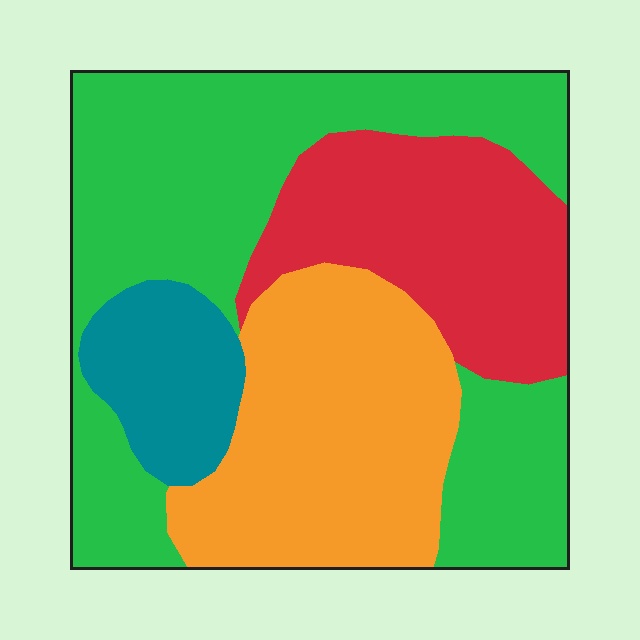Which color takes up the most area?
Green, at roughly 45%.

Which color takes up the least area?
Teal, at roughly 10%.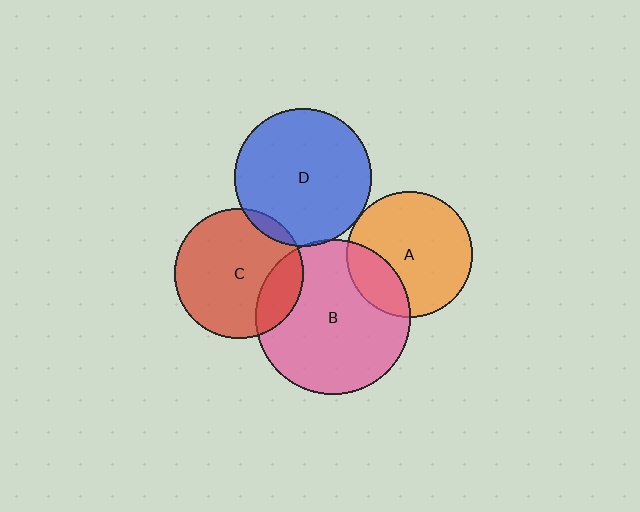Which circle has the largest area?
Circle B (pink).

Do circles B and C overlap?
Yes.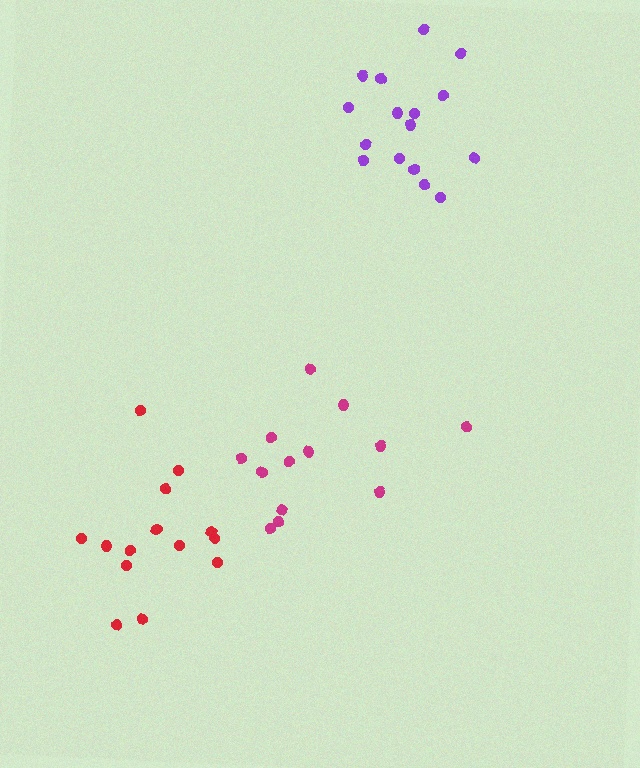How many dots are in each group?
Group 1: 16 dots, Group 2: 13 dots, Group 3: 14 dots (43 total).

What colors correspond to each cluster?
The clusters are colored: purple, magenta, red.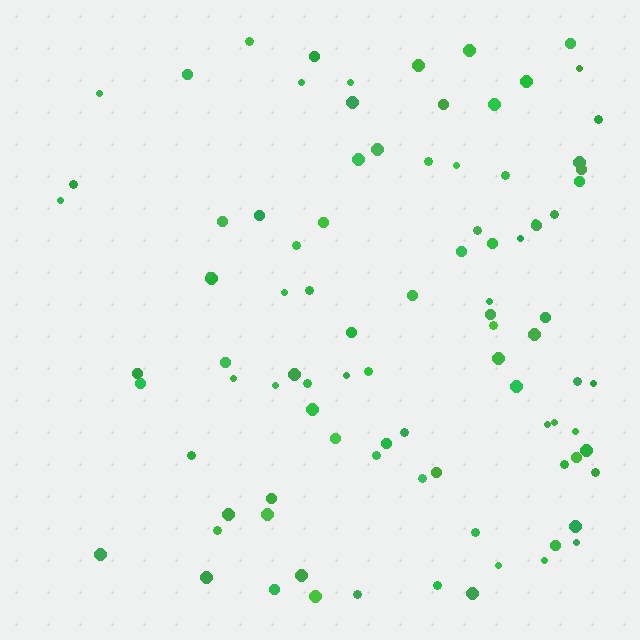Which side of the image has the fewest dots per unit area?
The left.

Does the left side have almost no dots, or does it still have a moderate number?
Still a moderate number, just noticeably fewer than the right.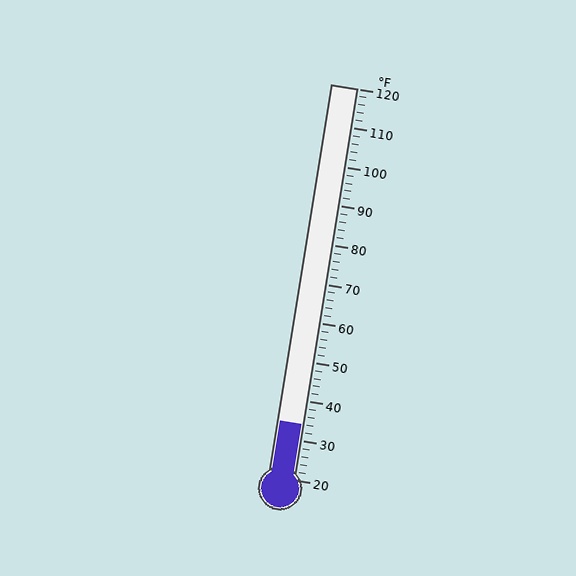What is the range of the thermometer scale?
The thermometer scale ranges from 20°F to 120°F.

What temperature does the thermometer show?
The thermometer shows approximately 34°F.